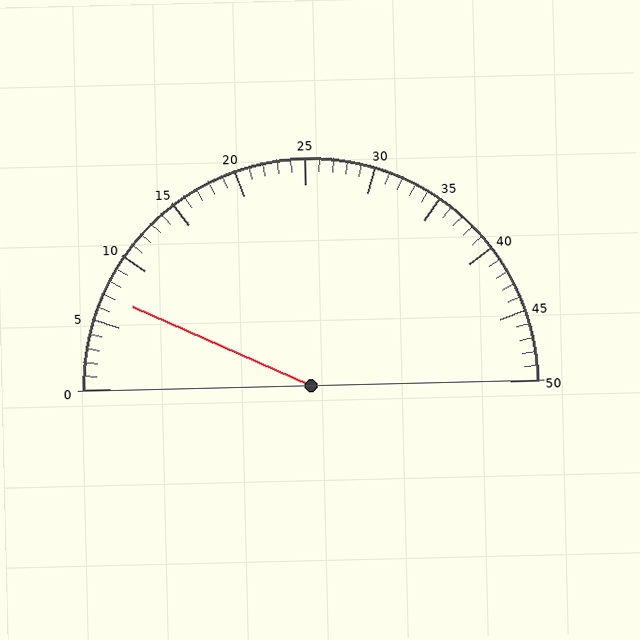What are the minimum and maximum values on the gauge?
The gauge ranges from 0 to 50.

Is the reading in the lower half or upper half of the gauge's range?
The reading is in the lower half of the range (0 to 50).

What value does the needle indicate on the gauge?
The needle indicates approximately 7.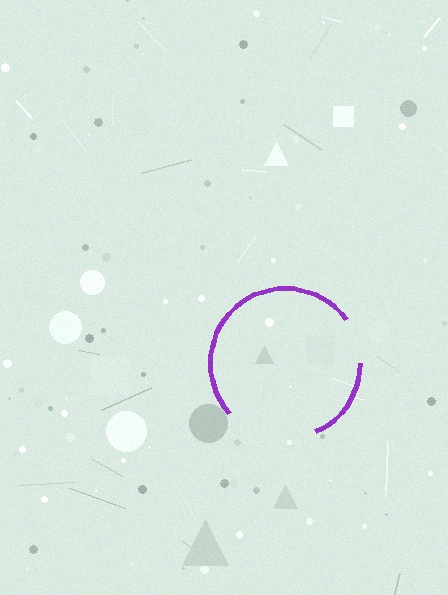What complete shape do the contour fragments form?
The contour fragments form a circle.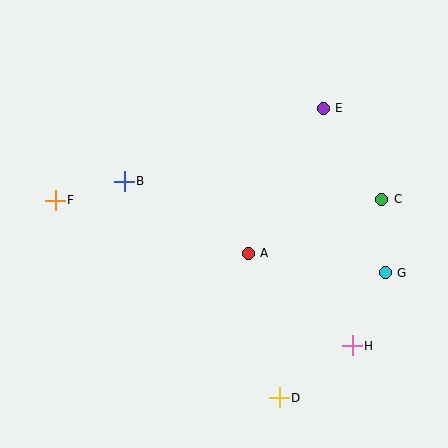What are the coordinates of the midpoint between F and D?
The midpoint between F and D is at (167, 299).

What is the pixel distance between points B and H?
The distance between B and H is 281 pixels.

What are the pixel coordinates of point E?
Point E is at (323, 108).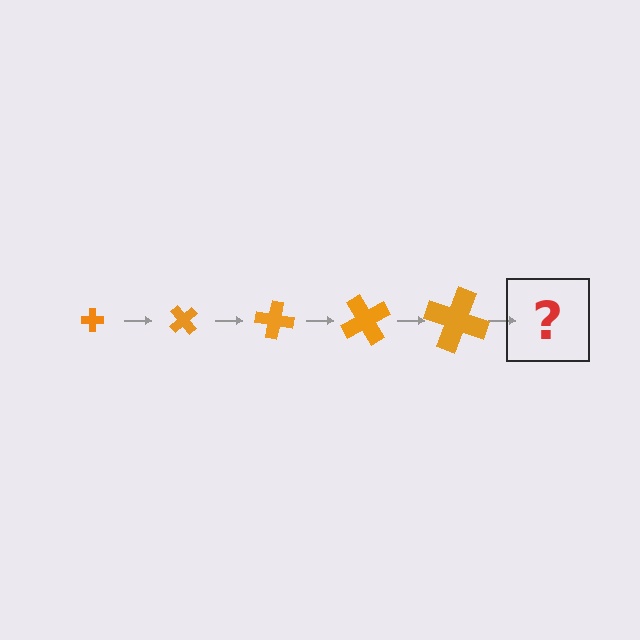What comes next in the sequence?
The next element should be a cross, larger than the previous one and rotated 250 degrees from the start.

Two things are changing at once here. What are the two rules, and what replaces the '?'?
The two rules are that the cross grows larger each step and it rotates 50 degrees each step. The '?' should be a cross, larger than the previous one and rotated 250 degrees from the start.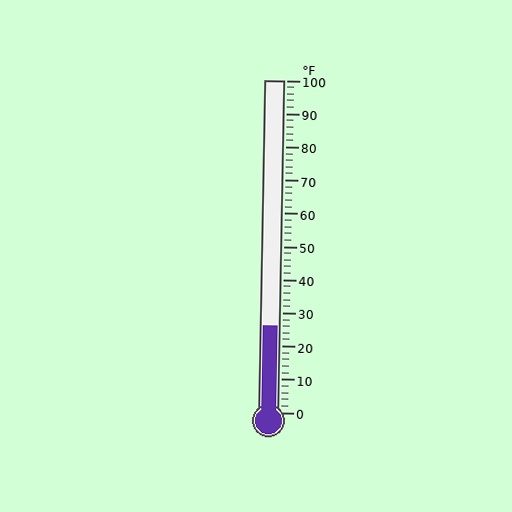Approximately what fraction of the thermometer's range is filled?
The thermometer is filled to approximately 25% of its range.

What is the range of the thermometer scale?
The thermometer scale ranges from 0°F to 100°F.